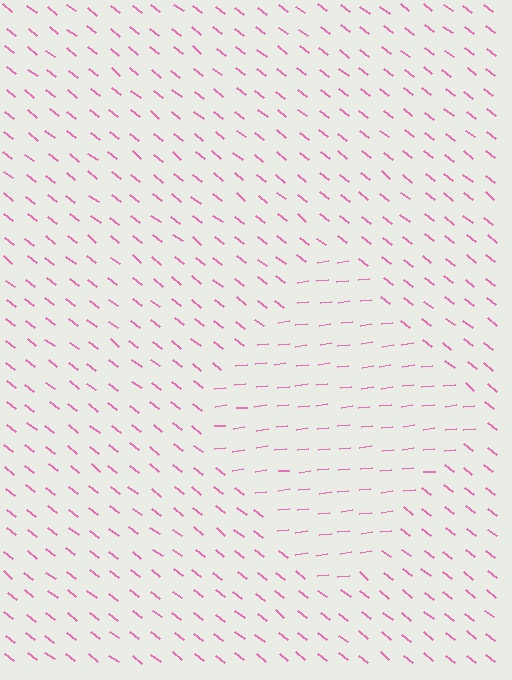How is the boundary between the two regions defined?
The boundary is defined purely by a change in line orientation (approximately 45 degrees difference). All lines are the same color and thickness.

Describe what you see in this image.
The image is filled with small pink line segments. A diamond region in the image has lines oriented differently from the surrounding lines, creating a visible texture boundary.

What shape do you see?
I see a diamond.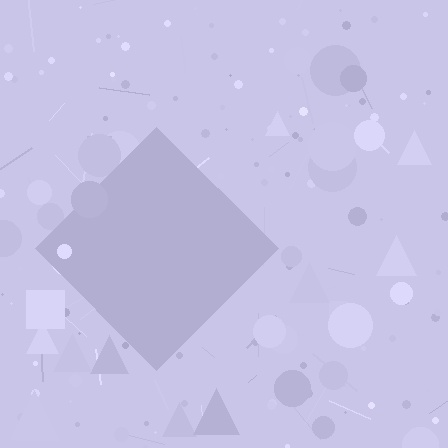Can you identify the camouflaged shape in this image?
The camouflaged shape is a diamond.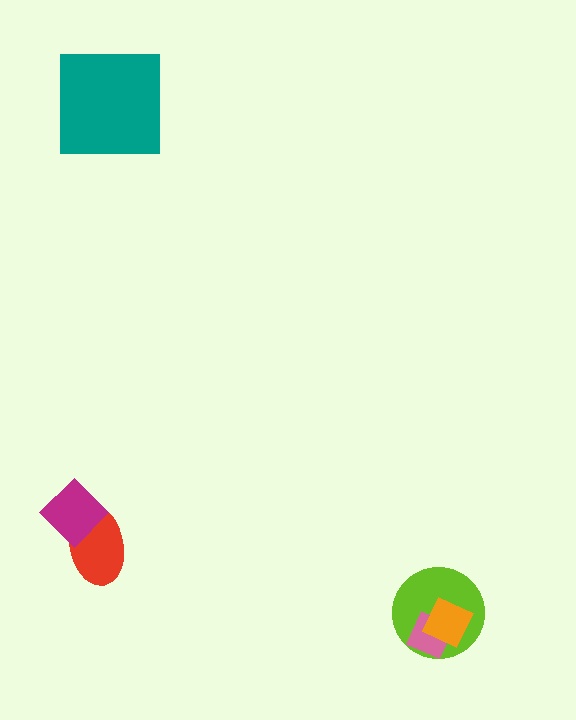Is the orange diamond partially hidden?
No, no other shape covers it.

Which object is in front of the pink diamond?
The orange diamond is in front of the pink diamond.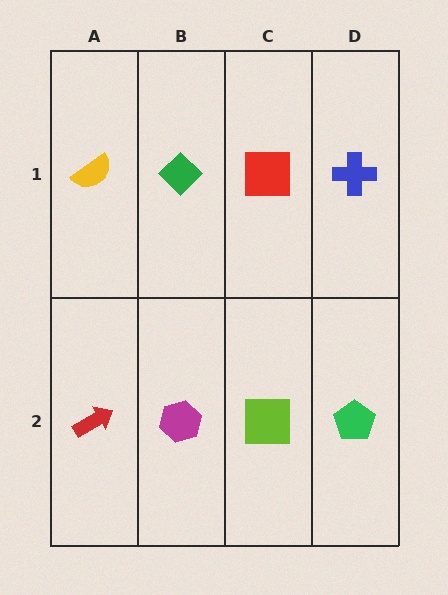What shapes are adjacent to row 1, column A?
A red arrow (row 2, column A), a green diamond (row 1, column B).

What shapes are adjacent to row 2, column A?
A yellow semicircle (row 1, column A), a magenta hexagon (row 2, column B).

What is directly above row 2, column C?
A red square.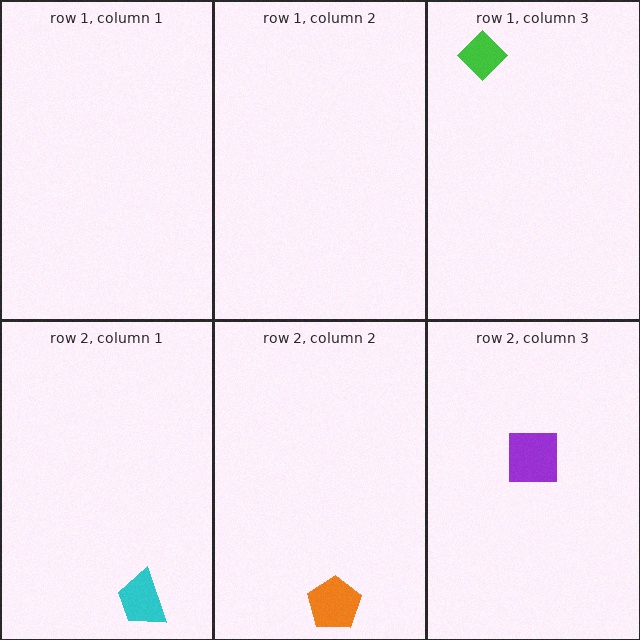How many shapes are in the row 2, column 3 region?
1.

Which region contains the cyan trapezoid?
The row 2, column 1 region.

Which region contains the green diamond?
The row 1, column 3 region.